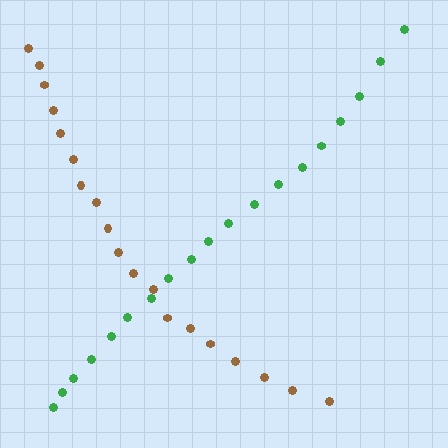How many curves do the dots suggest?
There are 2 distinct paths.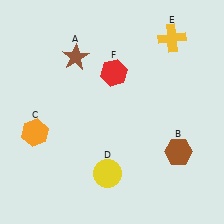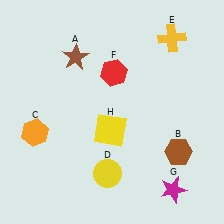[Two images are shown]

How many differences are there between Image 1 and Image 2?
There are 2 differences between the two images.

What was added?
A magenta star (G), a yellow square (H) were added in Image 2.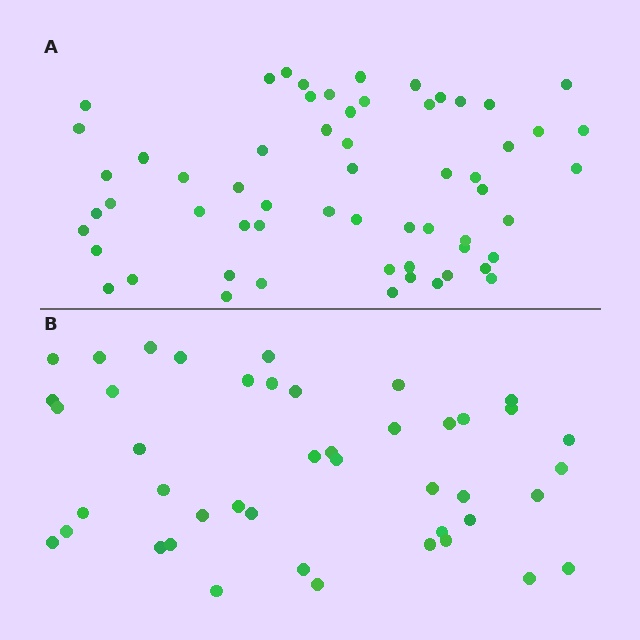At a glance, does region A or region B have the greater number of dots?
Region A (the top region) has more dots.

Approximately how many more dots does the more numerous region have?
Region A has approximately 15 more dots than region B.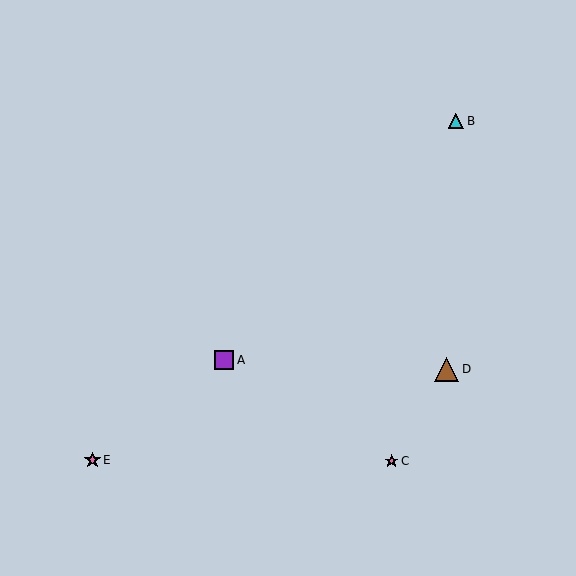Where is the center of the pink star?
The center of the pink star is at (392, 461).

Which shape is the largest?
The brown triangle (labeled D) is the largest.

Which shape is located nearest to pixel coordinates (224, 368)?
The purple square (labeled A) at (224, 360) is nearest to that location.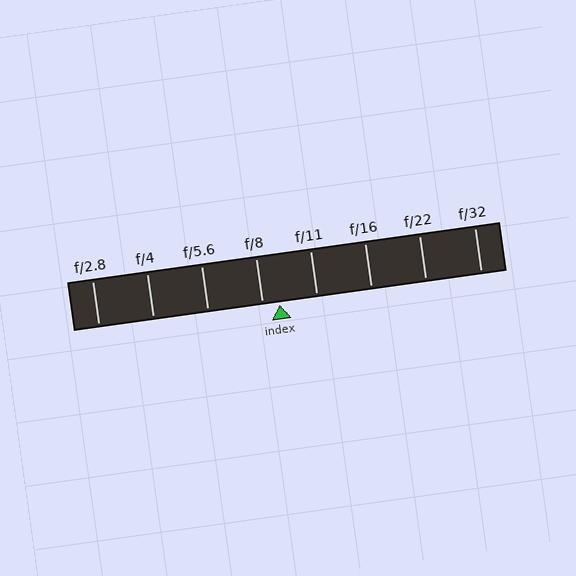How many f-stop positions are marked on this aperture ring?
There are 8 f-stop positions marked.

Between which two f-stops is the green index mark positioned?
The index mark is between f/8 and f/11.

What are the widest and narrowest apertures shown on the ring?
The widest aperture shown is f/2.8 and the narrowest is f/32.